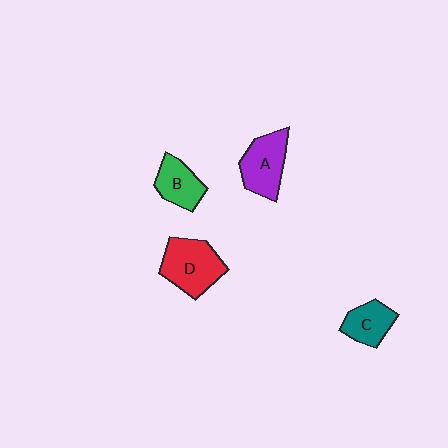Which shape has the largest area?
Shape D (red).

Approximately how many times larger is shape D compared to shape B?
Approximately 1.5 times.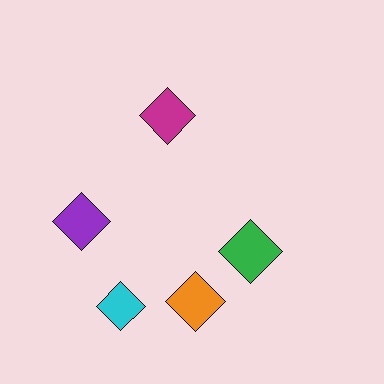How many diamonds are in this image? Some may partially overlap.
There are 5 diamonds.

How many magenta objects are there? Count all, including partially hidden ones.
There is 1 magenta object.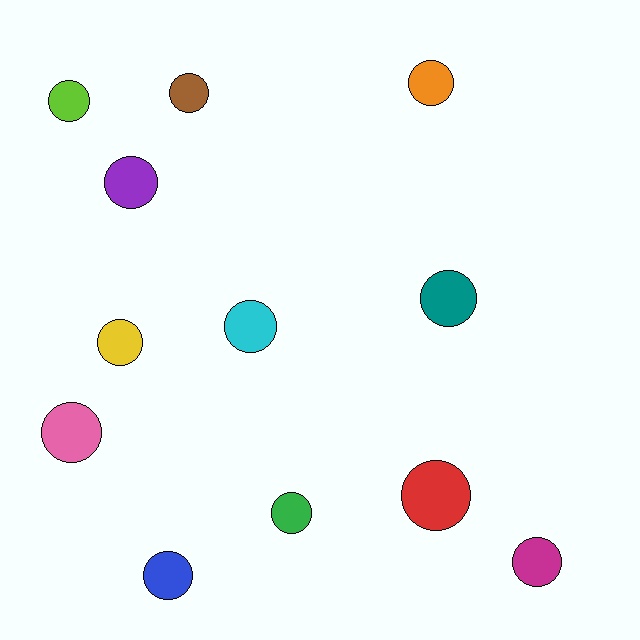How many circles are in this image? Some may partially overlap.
There are 12 circles.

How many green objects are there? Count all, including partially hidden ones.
There is 1 green object.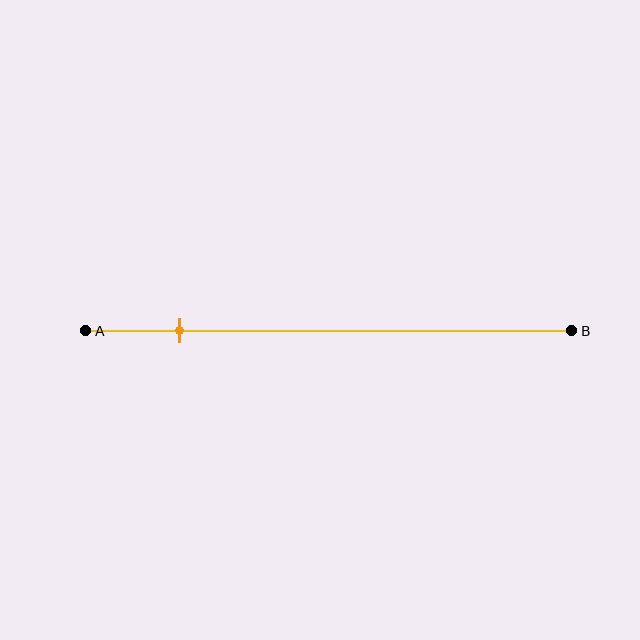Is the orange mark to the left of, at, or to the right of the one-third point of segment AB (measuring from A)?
The orange mark is to the left of the one-third point of segment AB.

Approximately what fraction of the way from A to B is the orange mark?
The orange mark is approximately 20% of the way from A to B.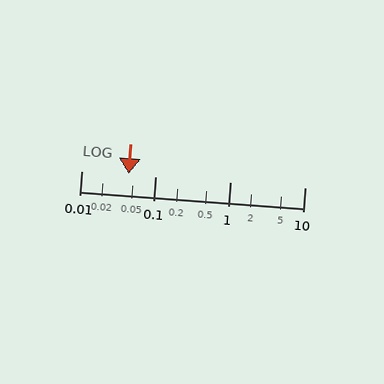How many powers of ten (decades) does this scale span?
The scale spans 3 decades, from 0.01 to 10.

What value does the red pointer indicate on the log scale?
The pointer indicates approximately 0.043.